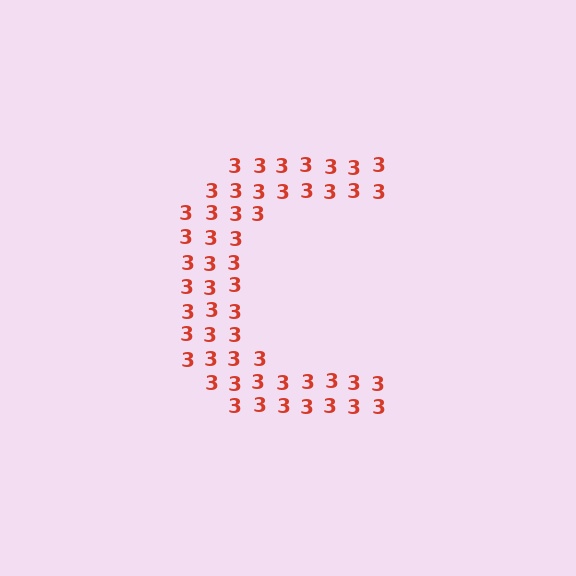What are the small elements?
The small elements are digit 3's.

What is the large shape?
The large shape is the letter C.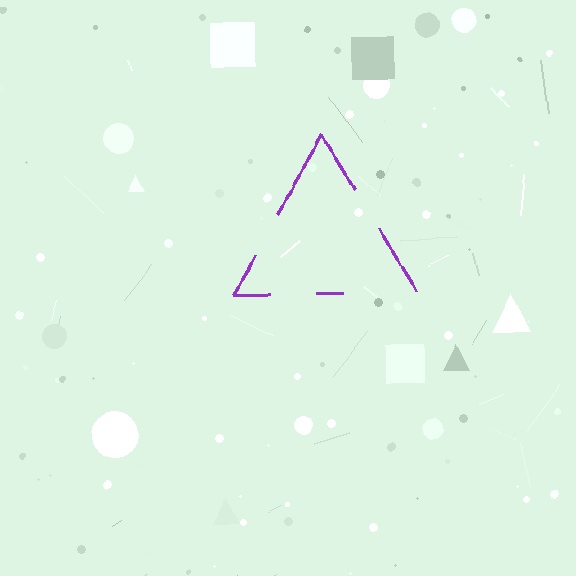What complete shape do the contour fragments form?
The contour fragments form a triangle.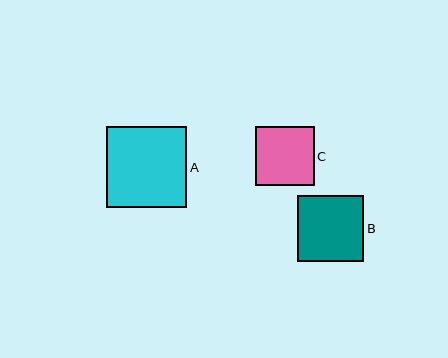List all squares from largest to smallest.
From largest to smallest: A, B, C.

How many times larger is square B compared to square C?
Square B is approximately 1.1 times the size of square C.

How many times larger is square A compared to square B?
Square A is approximately 1.2 times the size of square B.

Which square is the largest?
Square A is the largest with a size of approximately 80 pixels.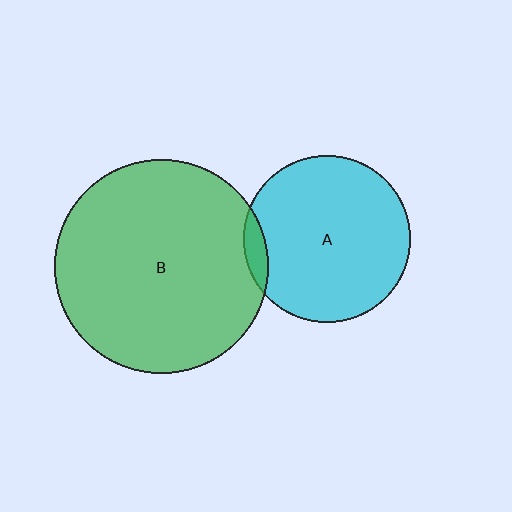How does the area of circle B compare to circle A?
Approximately 1.6 times.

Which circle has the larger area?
Circle B (green).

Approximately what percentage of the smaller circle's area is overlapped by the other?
Approximately 5%.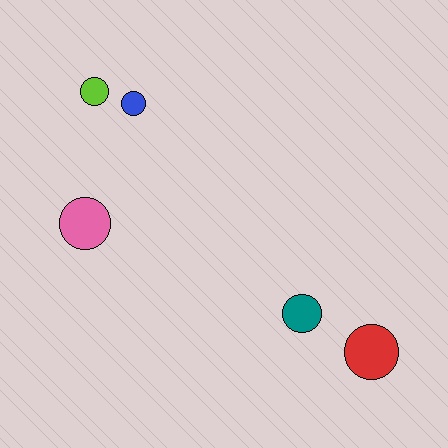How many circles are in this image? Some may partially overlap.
There are 5 circles.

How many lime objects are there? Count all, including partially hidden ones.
There is 1 lime object.